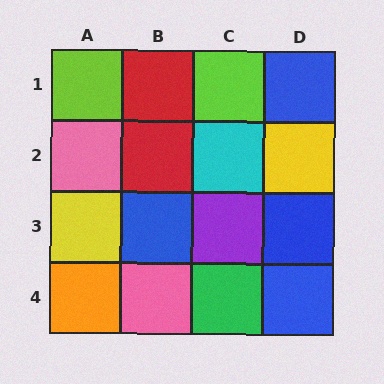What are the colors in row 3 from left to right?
Yellow, blue, purple, blue.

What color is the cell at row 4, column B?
Pink.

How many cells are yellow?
2 cells are yellow.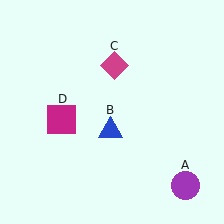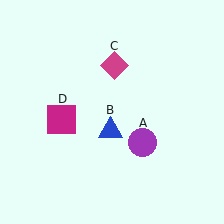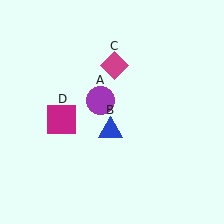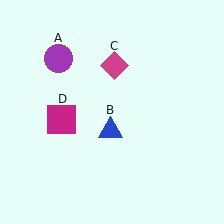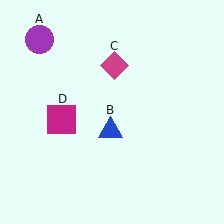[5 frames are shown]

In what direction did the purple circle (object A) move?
The purple circle (object A) moved up and to the left.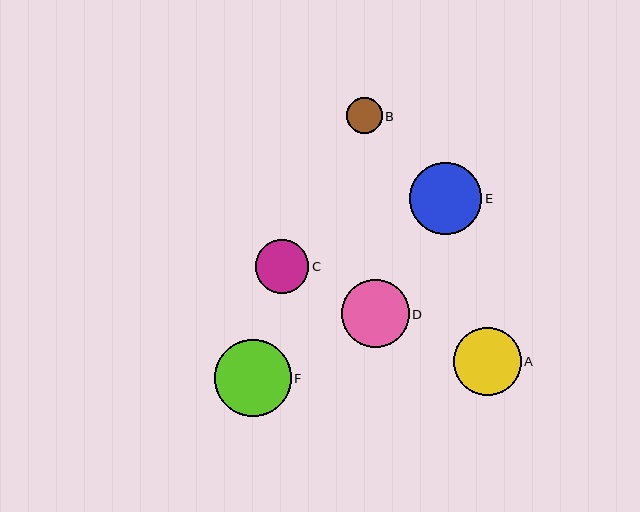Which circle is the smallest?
Circle B is the smallest with a size of approximately 36 pixels.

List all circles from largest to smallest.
From largest to smallest: F, E, D, A, C, B.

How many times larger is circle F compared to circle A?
Circle F is approximately 1.1 times the size of circle A.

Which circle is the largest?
Circle F is the largest with a size of approximately 76 pixels.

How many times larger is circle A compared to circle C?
Circle A is approximately 1.3 times the size of circle C.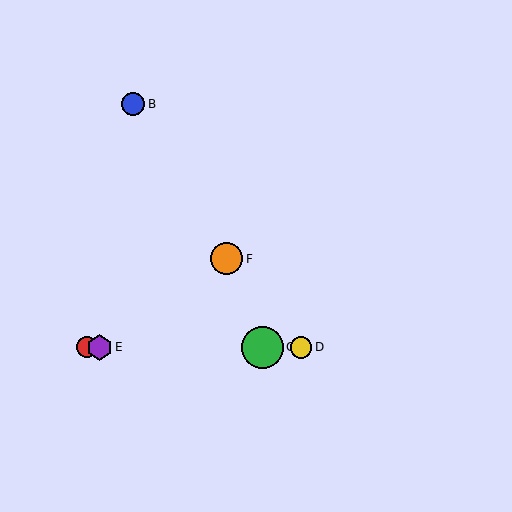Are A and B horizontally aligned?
No, A is at y≈347 and B is at y≈104.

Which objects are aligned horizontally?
Objects A, C, D, E are aligned horizontally.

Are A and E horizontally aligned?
Yes, both are at y≈347.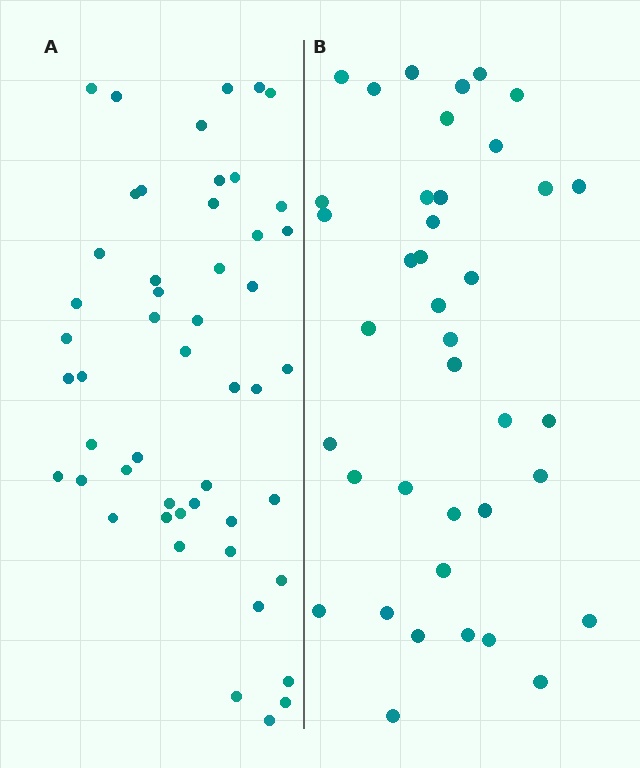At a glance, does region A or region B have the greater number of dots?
Region A (the left region) has more dots.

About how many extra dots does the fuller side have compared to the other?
Region A has roughly 12 or so more dots than region B.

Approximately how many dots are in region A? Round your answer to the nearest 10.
About 50 dots.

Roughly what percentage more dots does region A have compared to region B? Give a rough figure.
About 30% more.